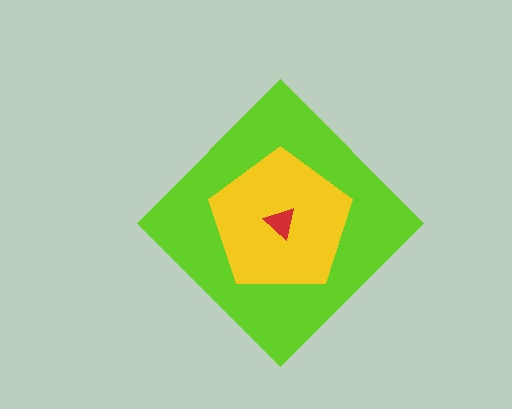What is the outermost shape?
The lime diamond.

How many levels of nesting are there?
3.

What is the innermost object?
The red triangle.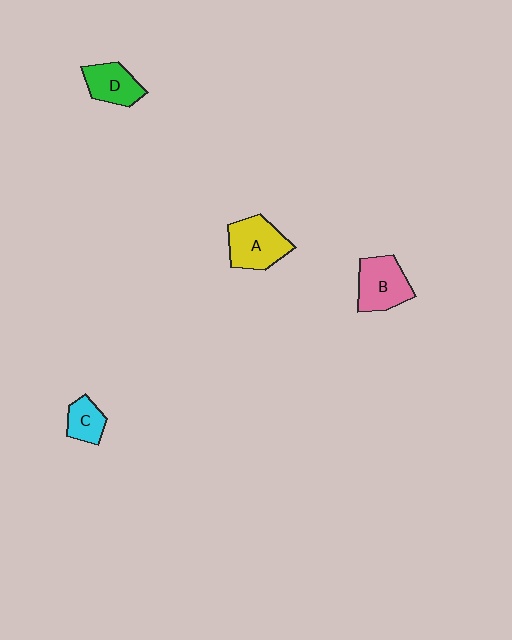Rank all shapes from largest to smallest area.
From largest to smallest: A (yellow), B (pink), D (green), C (cyan).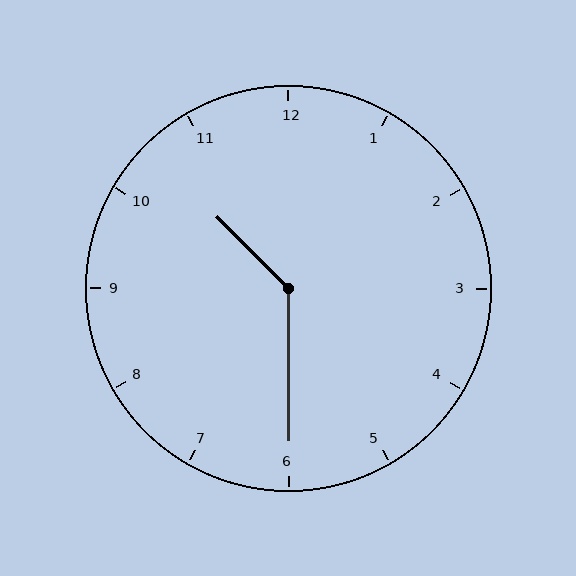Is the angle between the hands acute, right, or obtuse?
It is obtuse.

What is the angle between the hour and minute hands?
Approximately 135 degrees.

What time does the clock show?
10:30.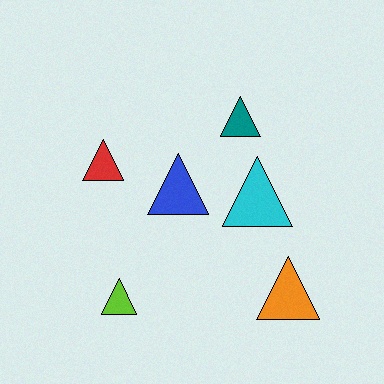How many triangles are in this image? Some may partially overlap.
There are 6 triangles.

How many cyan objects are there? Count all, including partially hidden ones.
There is 1 cyan object.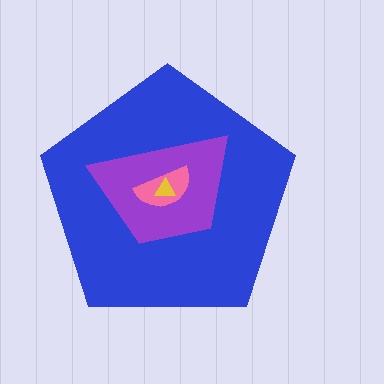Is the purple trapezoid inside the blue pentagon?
Yes.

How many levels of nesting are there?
4.